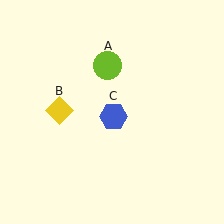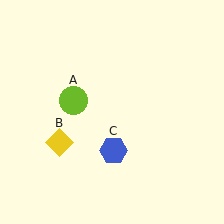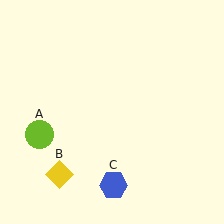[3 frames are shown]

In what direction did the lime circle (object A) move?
The lime circle (object A) moved down and to the left.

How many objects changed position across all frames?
3 objects changed position: lime circle (object A), yellow diamond (object B), blue hexagon (object C).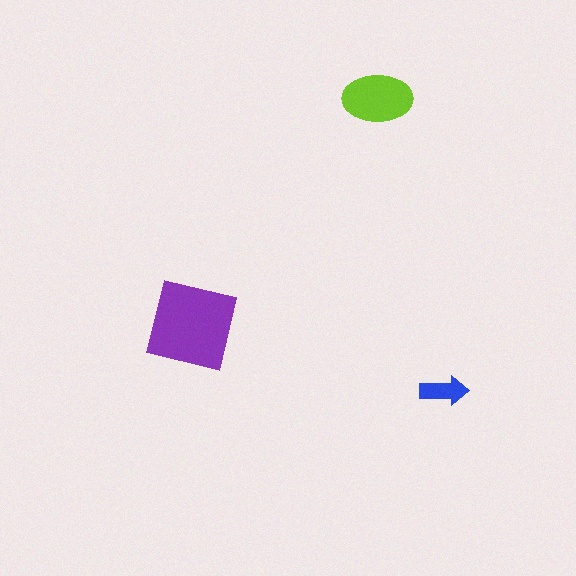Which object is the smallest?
The blue arrow.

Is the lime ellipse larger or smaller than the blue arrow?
Larger.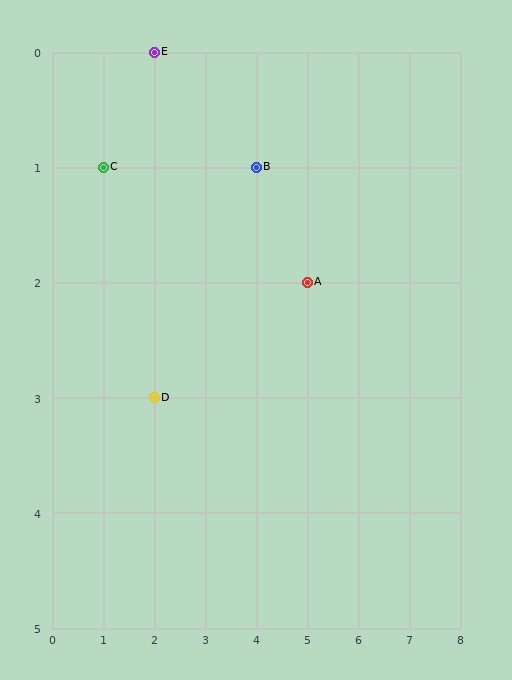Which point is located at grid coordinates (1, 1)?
Point C is at (1, 1).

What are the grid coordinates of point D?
Point D is at grid coordinates (2, 3).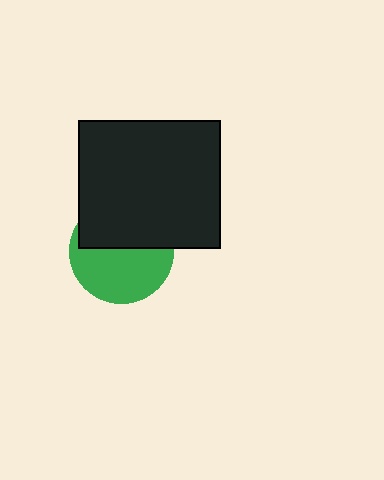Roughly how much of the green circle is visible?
About half of it is visible (roughly 54%).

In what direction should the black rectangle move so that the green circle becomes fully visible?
The black rectangle should move up. That is the shortest direction to clear the overlap and leave the green circle fully visible.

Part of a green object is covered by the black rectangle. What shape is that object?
It is a circle.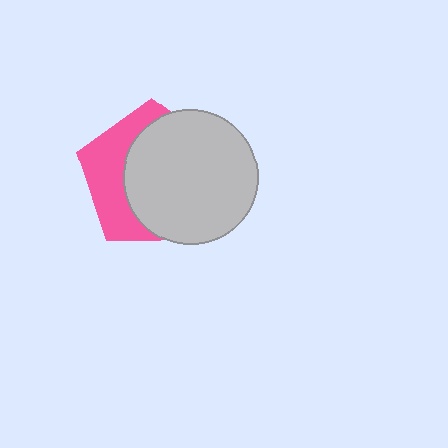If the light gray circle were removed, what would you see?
You would see the complete pink pentagon.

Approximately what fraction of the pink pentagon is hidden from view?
Roughly 64% of the pink pentagon is hidden behind the light gray circle.